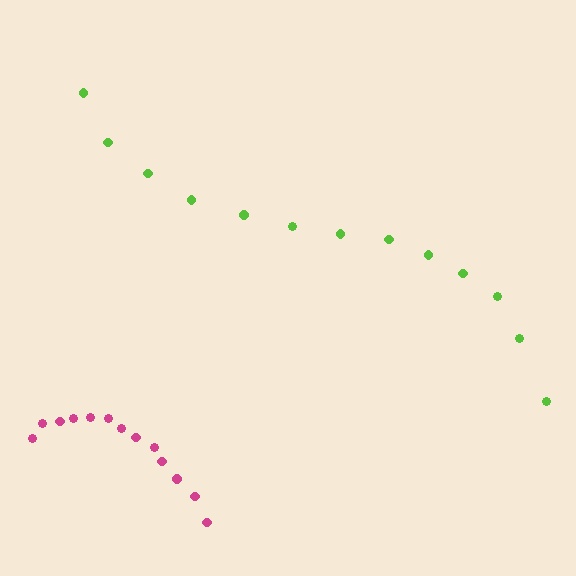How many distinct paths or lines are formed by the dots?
There are 2 distinct paths.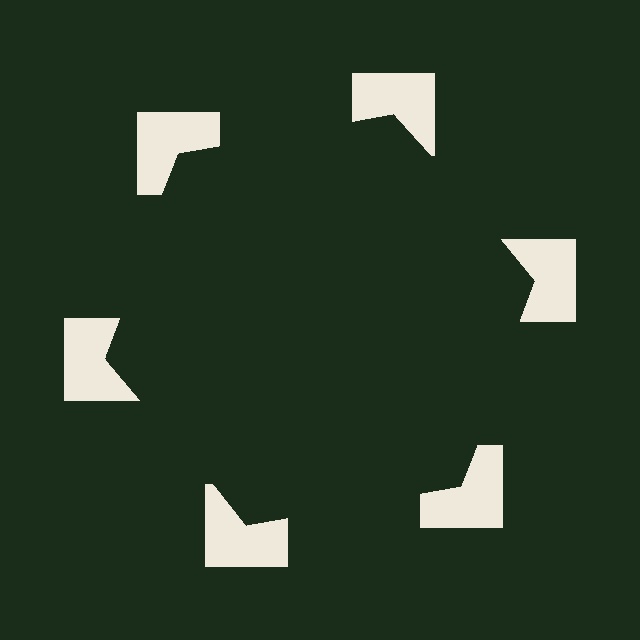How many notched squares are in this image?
There are 6 — one at each vertex of the illusory hexagon.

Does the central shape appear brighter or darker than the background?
It typically appears slightly darker than the background, even though no actual brightness change is drawn.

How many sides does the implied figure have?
6 sides.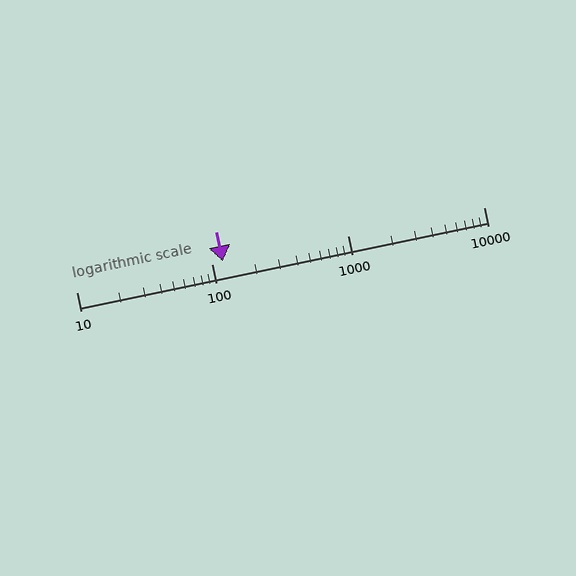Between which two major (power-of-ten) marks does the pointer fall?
The pointer is between 100 and 1000.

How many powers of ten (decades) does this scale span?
The scale spans 3 decades, from 10 to 10000.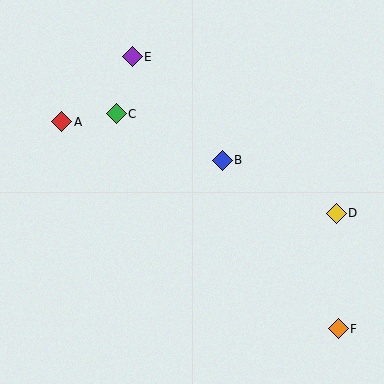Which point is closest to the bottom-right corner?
Point F is closest to the bottom-right corner.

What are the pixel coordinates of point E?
Point E is at (132, 57).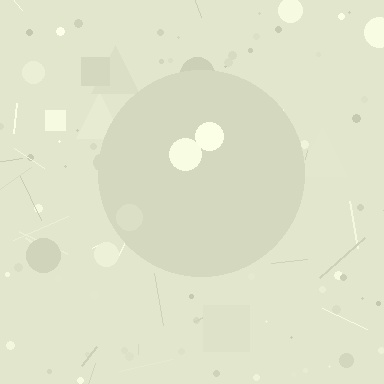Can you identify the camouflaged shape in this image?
The camouflaged shape is a circle.